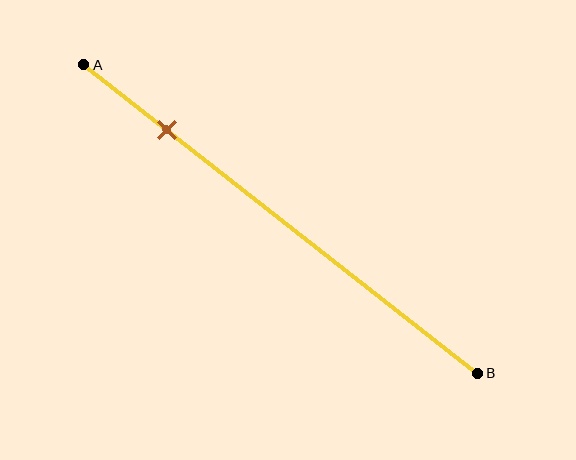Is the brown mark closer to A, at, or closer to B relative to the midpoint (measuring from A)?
The brown mark is closer to point A than the midpoint of segment AB.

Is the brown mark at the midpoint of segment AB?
No, the mark is at about 20% from A, not at the 50% midpoint.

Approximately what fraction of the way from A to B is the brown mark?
The brown mark is approximately 20% of the way from A to B.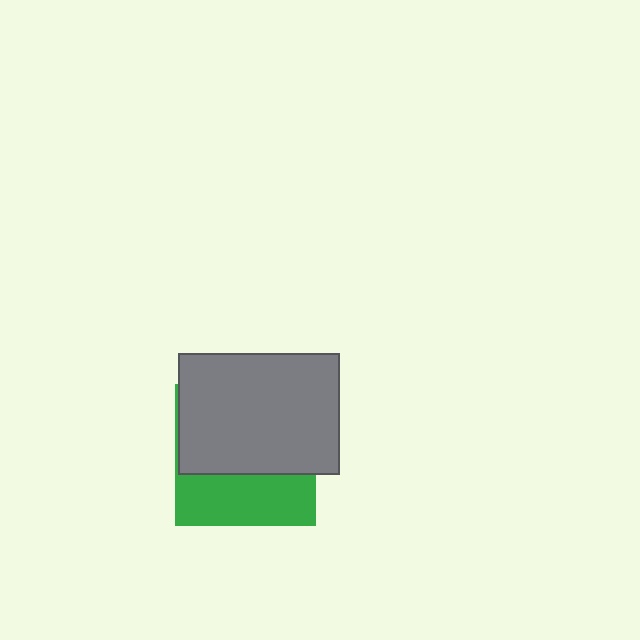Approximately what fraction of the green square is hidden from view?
Roughly 64% of the green square is hidden behind the gray rectangle.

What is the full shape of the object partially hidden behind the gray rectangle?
The partially hidden object is a green square.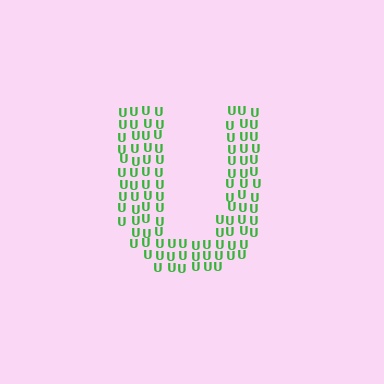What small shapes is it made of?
It is made of small letter U's.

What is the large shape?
The large shape is the letter U.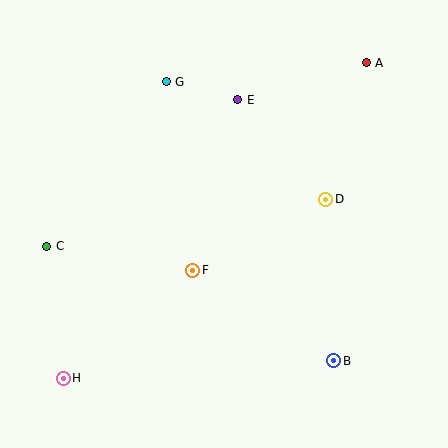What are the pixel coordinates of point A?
Point A is at (366, 63).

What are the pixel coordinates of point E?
Point E is at (238, 100).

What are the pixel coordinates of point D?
Point D is at (326, 199).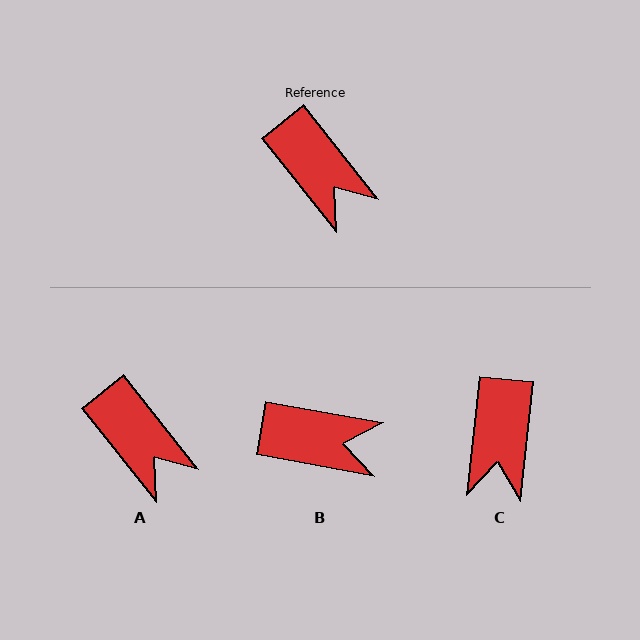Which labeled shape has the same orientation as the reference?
A.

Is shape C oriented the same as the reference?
No, it is off by about 44 degrees.